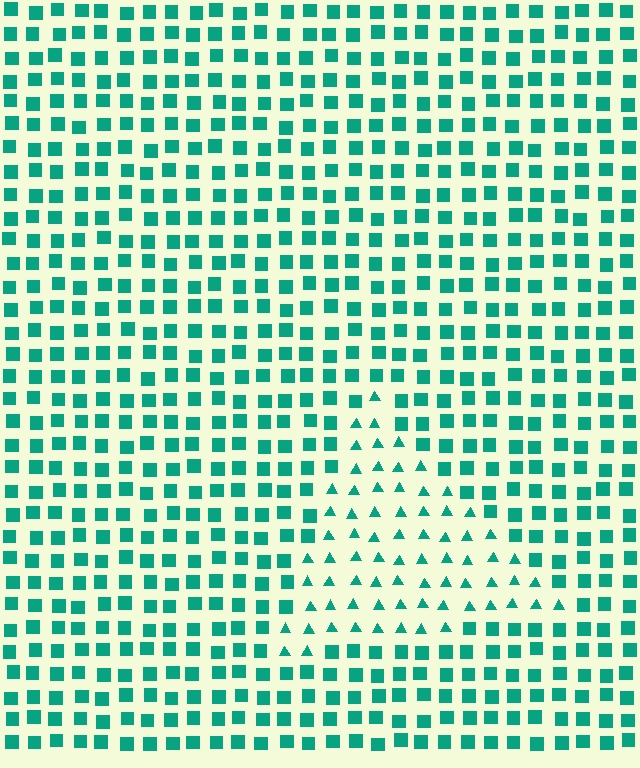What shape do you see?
I see a triangle.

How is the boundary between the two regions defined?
The boundary is defined by a change in element shape: triangles inside vs. squares outside. All elements share the same color and spacing.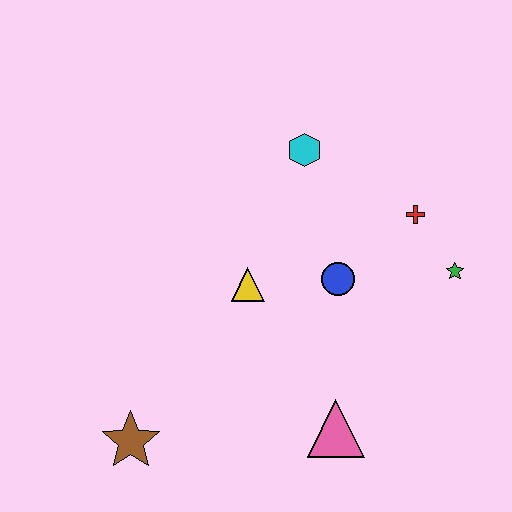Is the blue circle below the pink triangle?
No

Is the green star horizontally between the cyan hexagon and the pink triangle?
No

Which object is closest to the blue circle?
The yellow triangle is closest to the blue circle.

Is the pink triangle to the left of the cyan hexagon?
No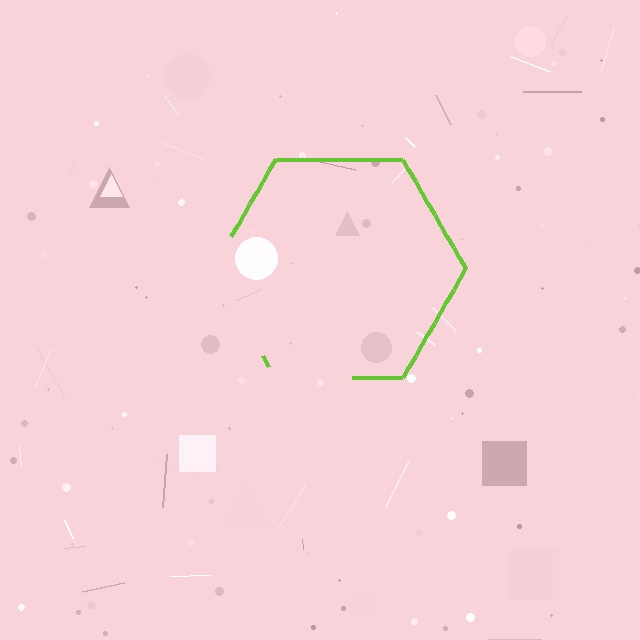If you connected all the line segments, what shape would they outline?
They would outline a hexagon.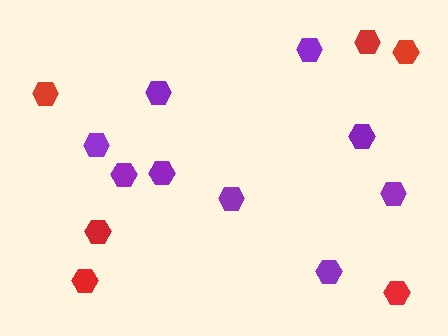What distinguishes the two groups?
There are 2 groups: one group of purple hexagons (9) and one group of red hexagons (6).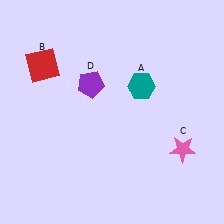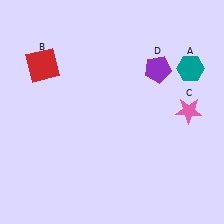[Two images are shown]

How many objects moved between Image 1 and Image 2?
3 objects moved between the two images.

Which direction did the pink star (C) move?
The pink star (C) moved up.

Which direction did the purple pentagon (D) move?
The purple pentagon (D) moved right.